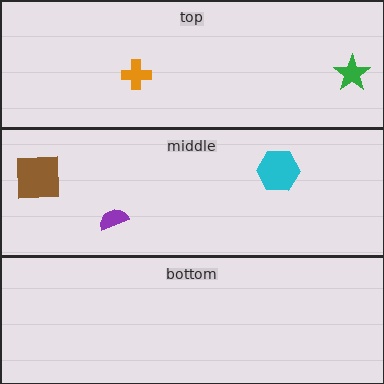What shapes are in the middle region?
The cyan hexagon, the purple semicircle, the brown square.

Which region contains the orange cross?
The top region.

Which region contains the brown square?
The middle region.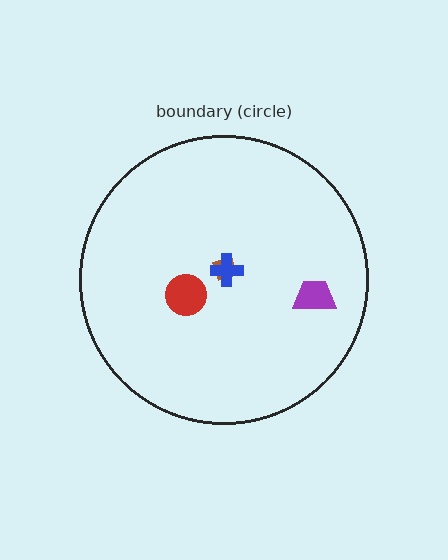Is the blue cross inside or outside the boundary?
Inside.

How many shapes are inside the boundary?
4 inside, 0 outside.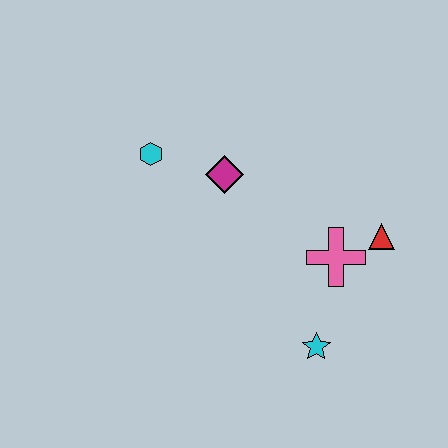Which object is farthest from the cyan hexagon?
The cyan star is farthest from the cyan hexagon.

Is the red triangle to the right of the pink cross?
Yes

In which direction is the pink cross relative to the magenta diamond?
The pink cross is to the right of the magenta diamond.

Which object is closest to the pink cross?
The red triangle is closest to the pink cross.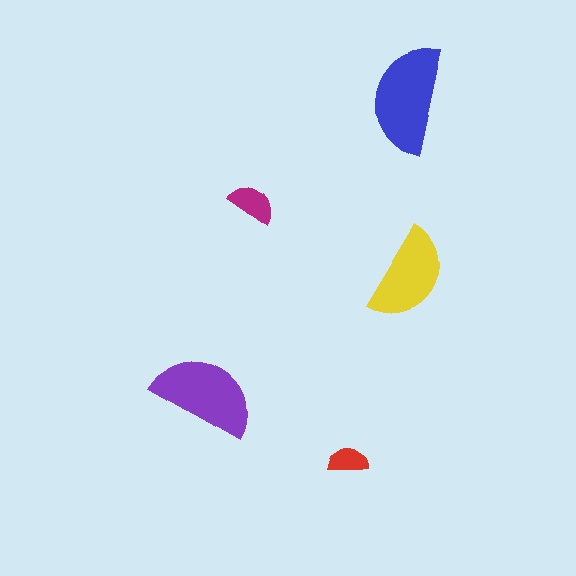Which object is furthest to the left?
The purple semicircle is leftmost.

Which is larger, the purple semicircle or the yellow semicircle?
The purple one.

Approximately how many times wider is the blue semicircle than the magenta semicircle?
About 2 times wider.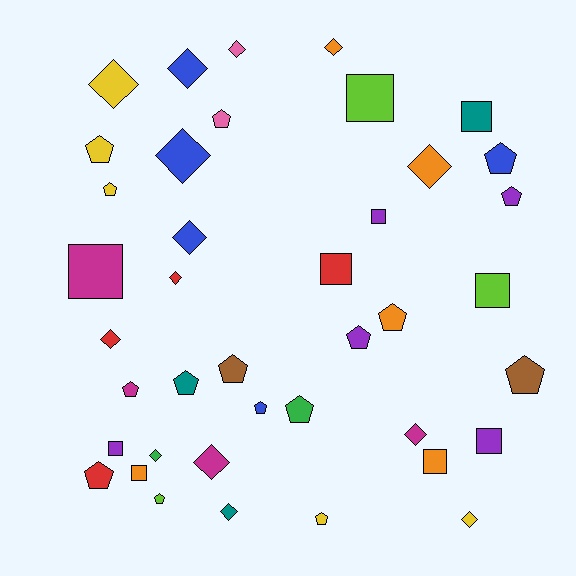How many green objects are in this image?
There are 2 green objects.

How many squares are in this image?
There are 10 squares.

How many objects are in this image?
There are 40 objects.